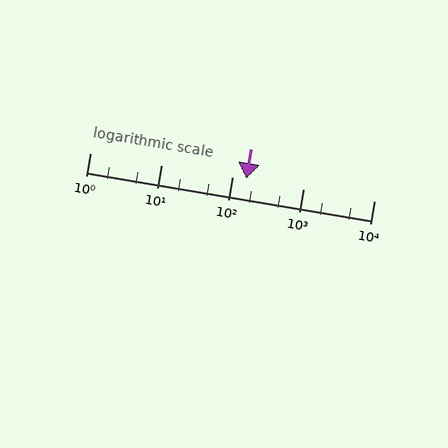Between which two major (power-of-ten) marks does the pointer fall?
The pointer is between 100 and 1000.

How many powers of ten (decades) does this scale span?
The scale spans 4 decades, from 1 to 10000.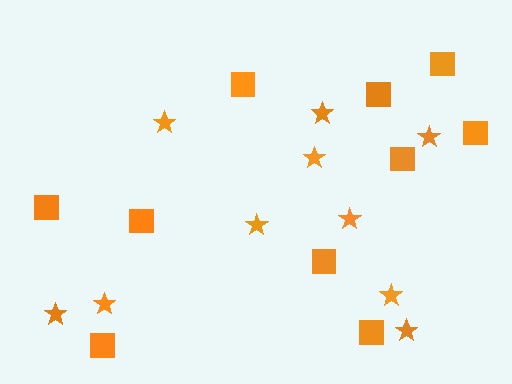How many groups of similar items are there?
There are 2 groups: one group of squares (10) and one group of stars (10).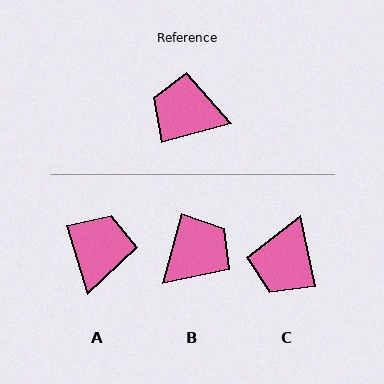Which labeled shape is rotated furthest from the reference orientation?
B, about 120 degrees away.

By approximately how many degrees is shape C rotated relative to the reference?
Approximately 87 degrees counter-clockwise.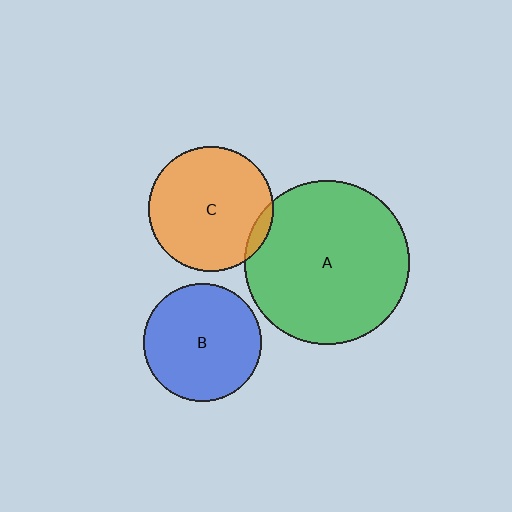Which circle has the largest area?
Circle A (green).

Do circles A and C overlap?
Yes.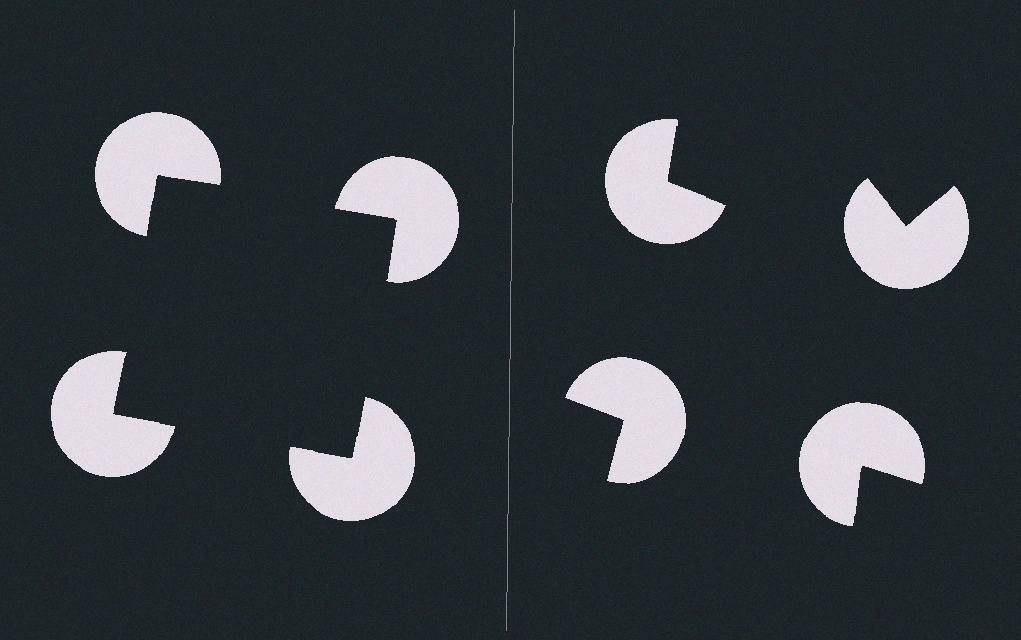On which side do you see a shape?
An illusory square appears on the left side. On the right side the wedge cuts are rotated, so no coherent shape forms.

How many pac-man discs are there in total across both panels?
8 — 4 on each side.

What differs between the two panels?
The pac-man discs are positioned identically on both sides; only the wedge orientations differ. On the left they align to a square; on the right they are misaligned.